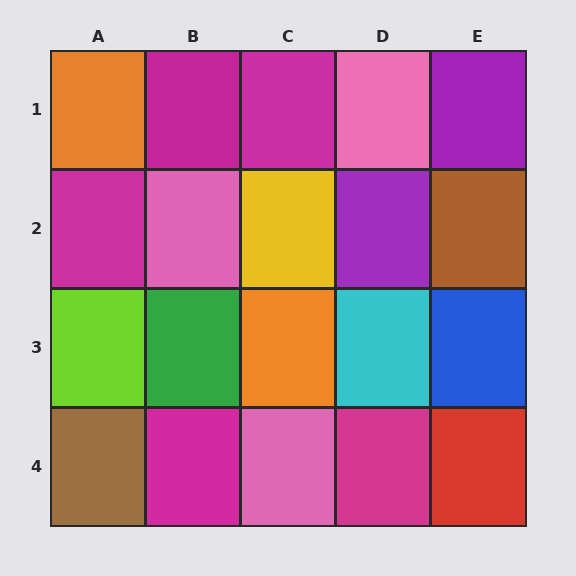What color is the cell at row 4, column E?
Red.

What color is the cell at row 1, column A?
Orange.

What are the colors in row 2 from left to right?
Magenta, pink, yellow, purple, brown.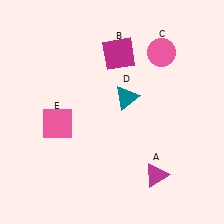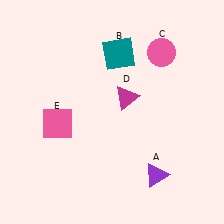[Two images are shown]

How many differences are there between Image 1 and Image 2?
There are 3 differences between the two images.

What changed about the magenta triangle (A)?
In Image 1, A is magenta. In Image 2, it changed to purple.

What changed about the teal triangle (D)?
In Image 1, D is teal. In Image 2, it changed to magenta.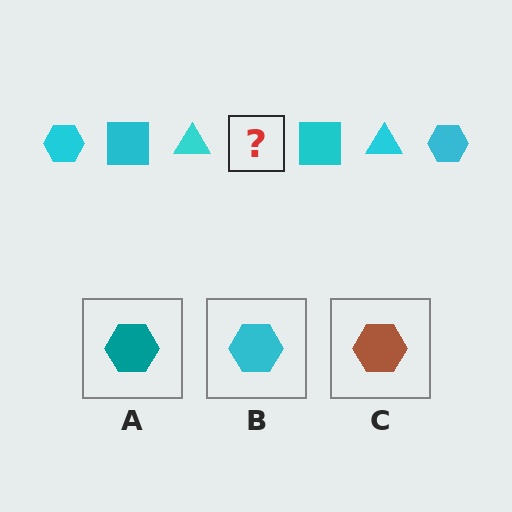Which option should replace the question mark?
Option B.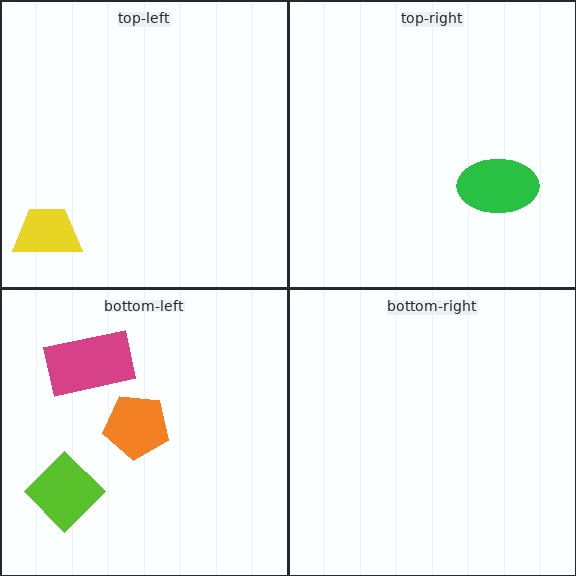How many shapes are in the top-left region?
1.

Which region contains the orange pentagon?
The bottom-left region.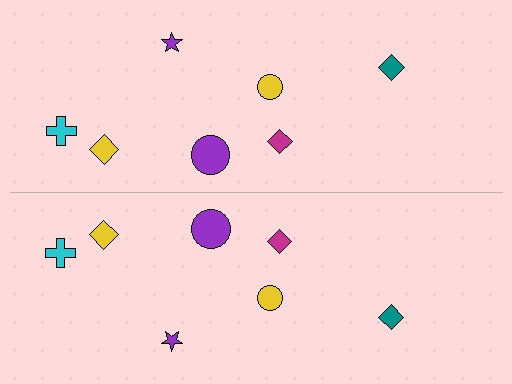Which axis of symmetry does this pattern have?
The pattern has a horizontal axis of symmetry running through the center of the image.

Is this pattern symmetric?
Yes, this pattern has bilateral (reflection) symmetry.